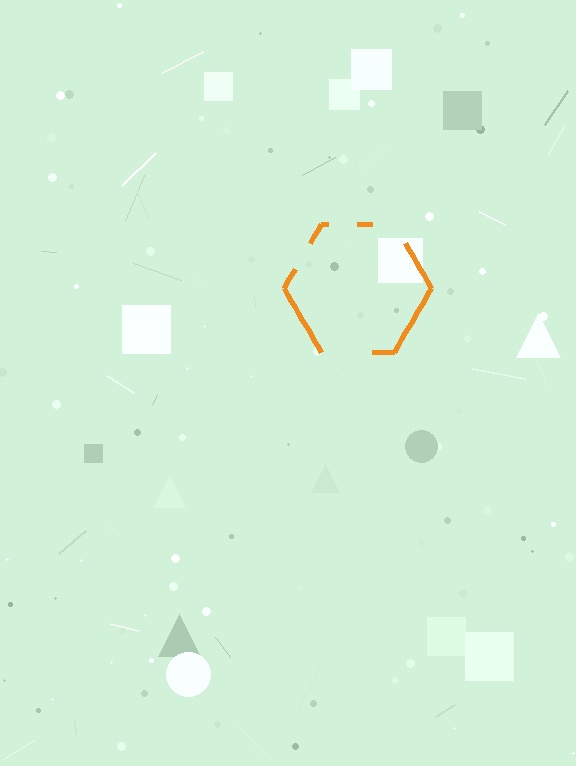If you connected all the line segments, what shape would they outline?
They would outline a hexagon.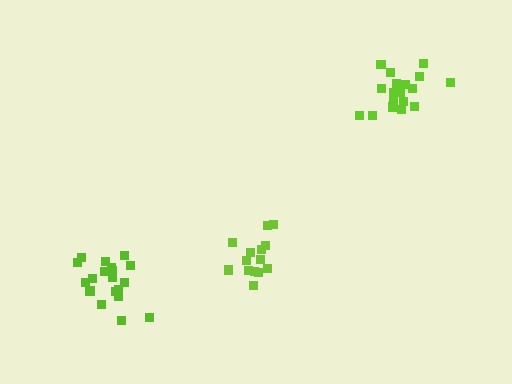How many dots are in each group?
Group 1: 14 dots, Group 2: 18 dots, Group 3: 19 dots (51 total).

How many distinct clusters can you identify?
There are 3 distinct clusters.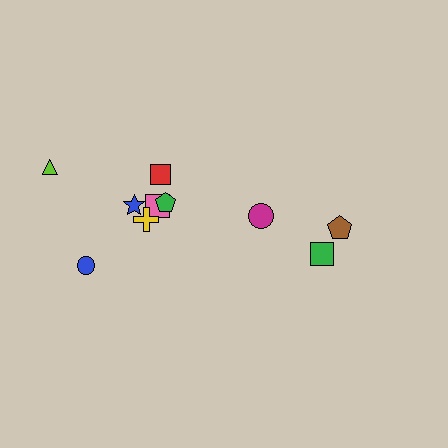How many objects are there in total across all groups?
There are 10 objects.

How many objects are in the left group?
There are 7 objects.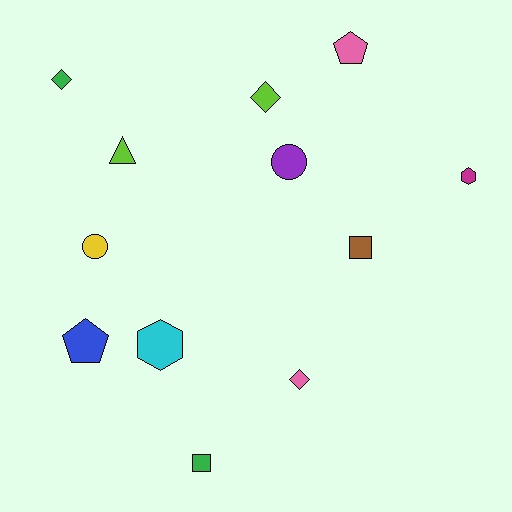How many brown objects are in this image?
There is 1 brown object.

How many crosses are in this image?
There are no crosses.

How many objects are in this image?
There are 12 objects.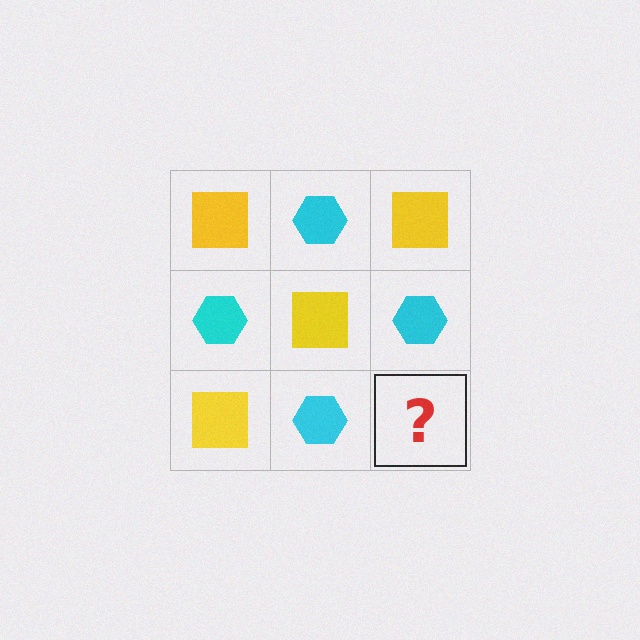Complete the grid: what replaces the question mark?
The question mark should be replaced with a yellow square.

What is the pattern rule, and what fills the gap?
The rule is that it alternates yellow square and cyan hexagon in a checkerboard pattern. The gap should be filled with a yellow square.